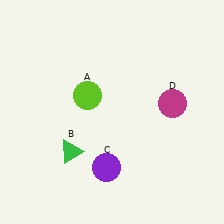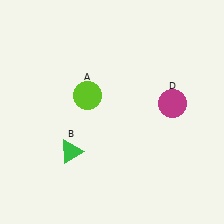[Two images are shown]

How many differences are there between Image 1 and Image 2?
There is 1 difference between the two images.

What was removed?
The purple circle (C) was removed in Image 2.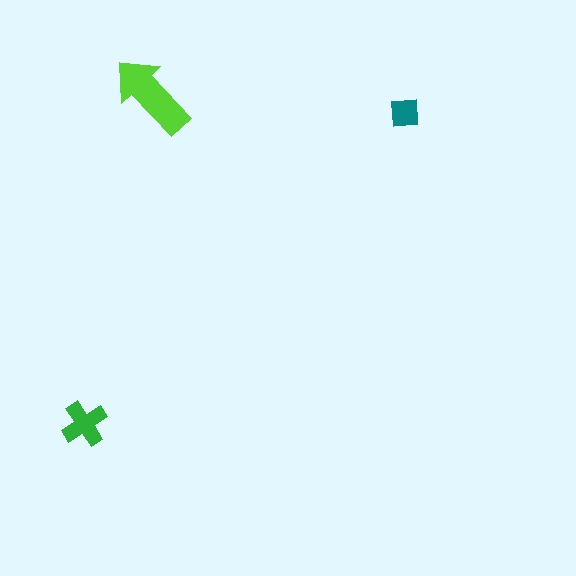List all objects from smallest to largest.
The teal square, the green cross, the lime arrow.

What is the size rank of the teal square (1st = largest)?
3rd.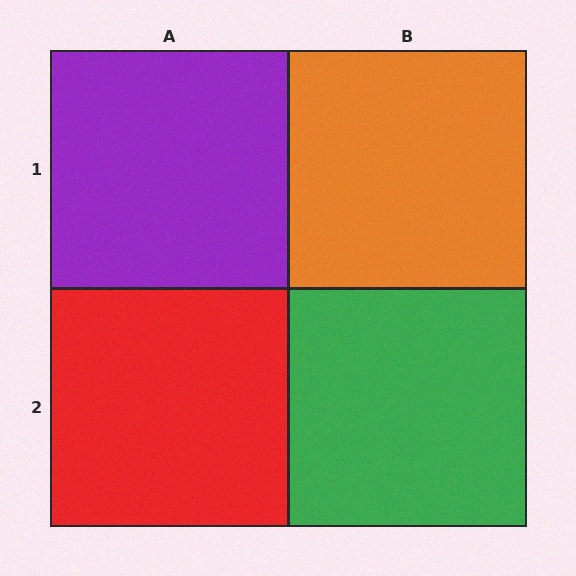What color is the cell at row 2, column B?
Green.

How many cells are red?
1 cell is red.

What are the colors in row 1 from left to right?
Purple, orange.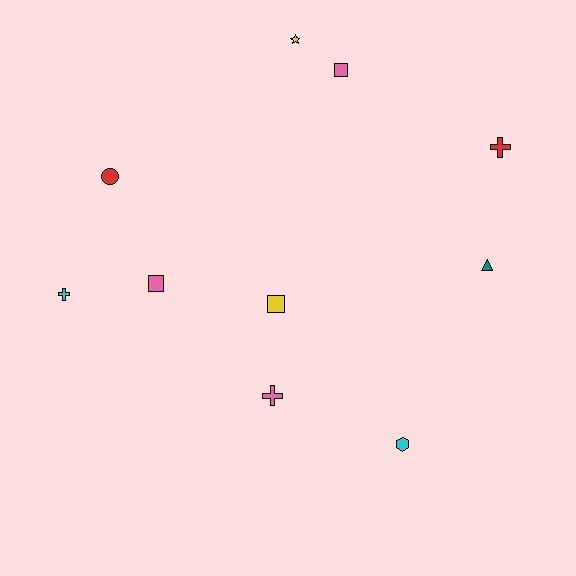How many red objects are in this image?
There are 2 red objects.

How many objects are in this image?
There are 10 objects.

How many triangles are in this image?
There is 1 triangle.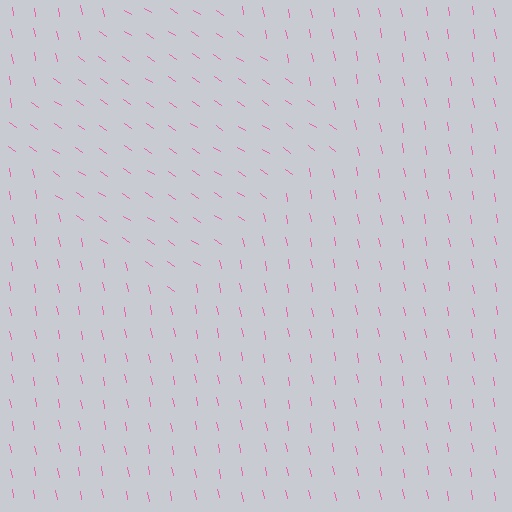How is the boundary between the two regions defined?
The boundary is defined purely by a change in line orientation (approximately 45 degrees difference). All lines are the same color and thickness.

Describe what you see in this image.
The image is filled with small pink line segments. A diamond region in the image has lines oriented differently from the surrounding lines, creating a visible texture boundary.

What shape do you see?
I see a diamond.